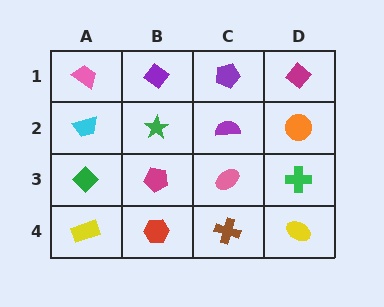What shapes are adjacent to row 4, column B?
A magenta pentagon (row 3, column B), a yellow rectangle (row 4, column A), a brown cross (row 4, column C).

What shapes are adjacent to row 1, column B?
A green star (row 2, column B), a pink trapezoid (row 1, column A), a purple pentagon (row 1, column C).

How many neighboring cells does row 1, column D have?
2.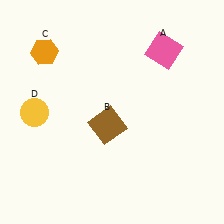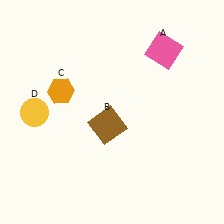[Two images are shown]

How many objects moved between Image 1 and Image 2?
1 object moved between the two images.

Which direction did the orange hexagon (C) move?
The orange hexagon (C) moved down.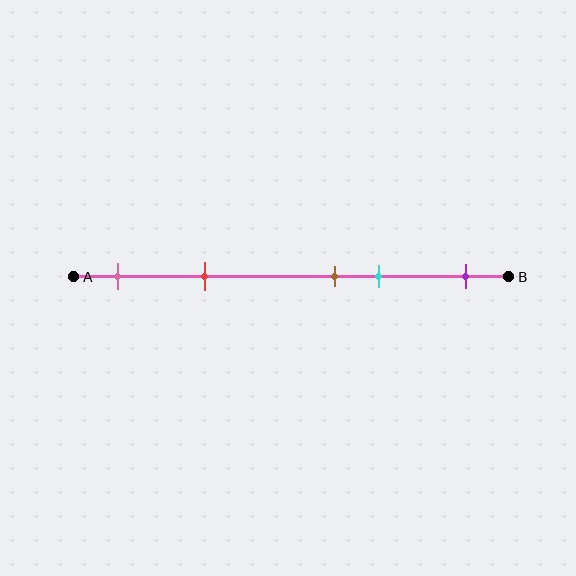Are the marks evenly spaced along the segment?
No, the marks are not evenly spaced.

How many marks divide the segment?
There are 5 marks dividing the segment.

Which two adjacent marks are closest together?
The brown and cyan marks are the closest adjacent pair.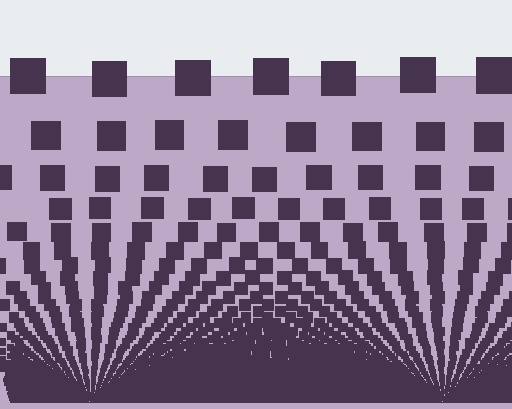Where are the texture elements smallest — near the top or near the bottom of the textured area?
Near the bottom.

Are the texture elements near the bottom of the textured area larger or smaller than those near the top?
Smaller. The gradient is inverted — elements near the bottom are smaller and denser.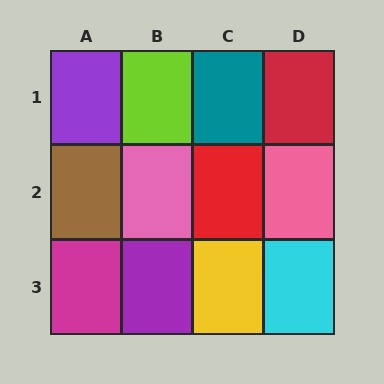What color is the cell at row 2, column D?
Pink.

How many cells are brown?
1 cell is brown.